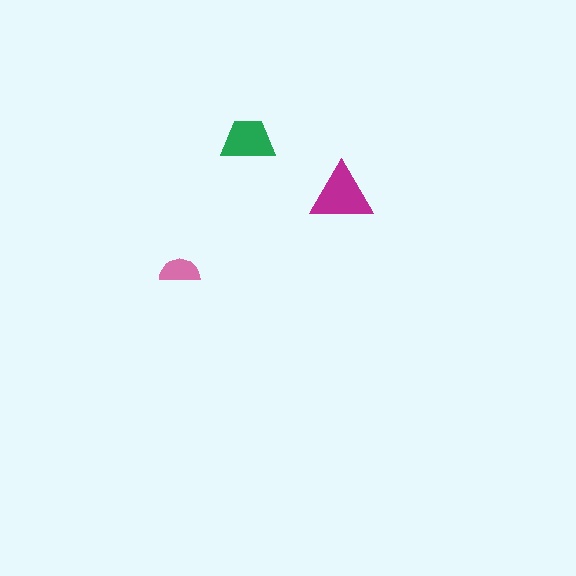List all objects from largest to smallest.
The magenta triangle, the green trapezoid, the pink semicircle.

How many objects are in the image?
There are 3 objects in the image.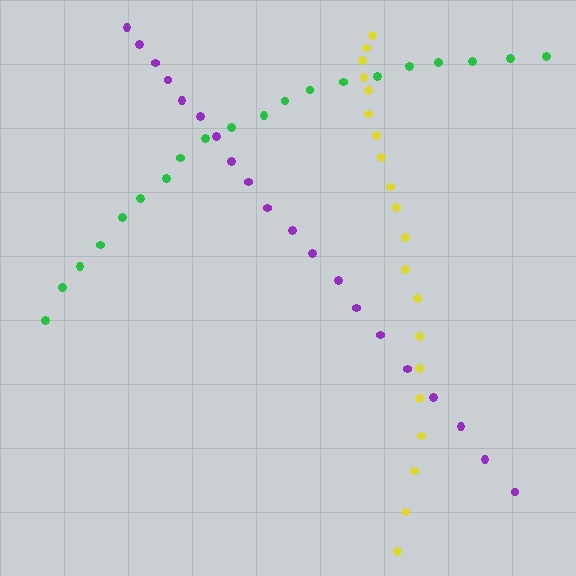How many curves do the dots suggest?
There are 3 distinct paths.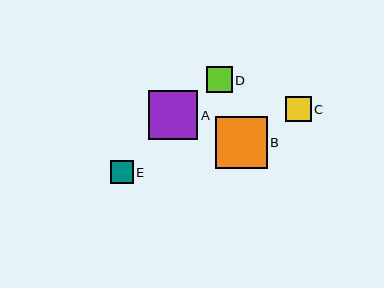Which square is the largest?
Square B is the largest with a size of approximately 52 pixels.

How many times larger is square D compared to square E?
Square D is approximately 1.1 times the size of square E.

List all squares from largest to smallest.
From largest to smallest: B, A, D, C, E.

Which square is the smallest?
Square E is the smallest with a size of approximately 23 pixels.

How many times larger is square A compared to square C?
Square A is approximately 1.9 times the size of square C.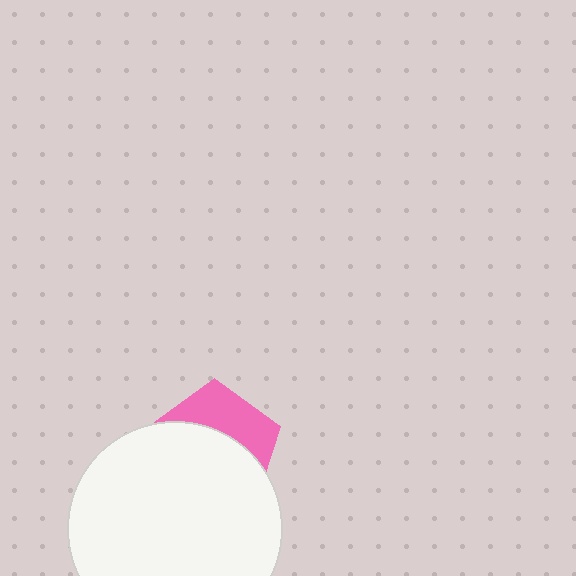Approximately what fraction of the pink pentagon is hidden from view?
Roughly 63% of the pink pentagon is hidden behind the white circle.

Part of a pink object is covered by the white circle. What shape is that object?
It is a pentagon.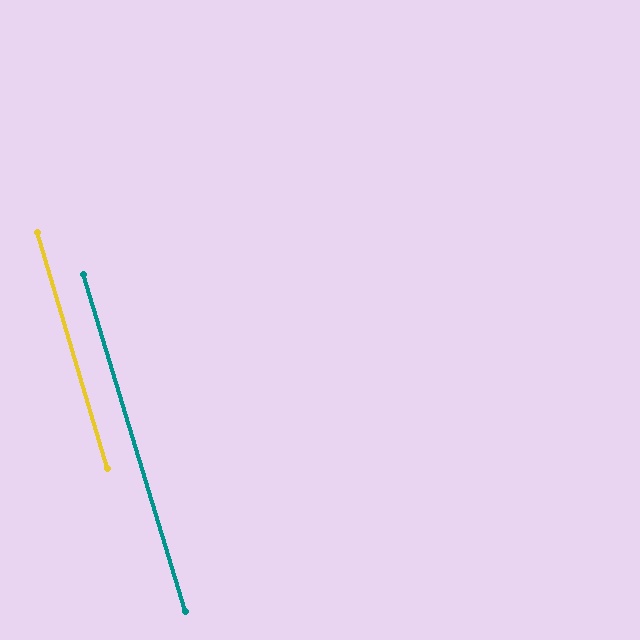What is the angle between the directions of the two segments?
Approximately 0 degrees.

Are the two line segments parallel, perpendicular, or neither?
Parallel — their directions differ by only 0.4°.